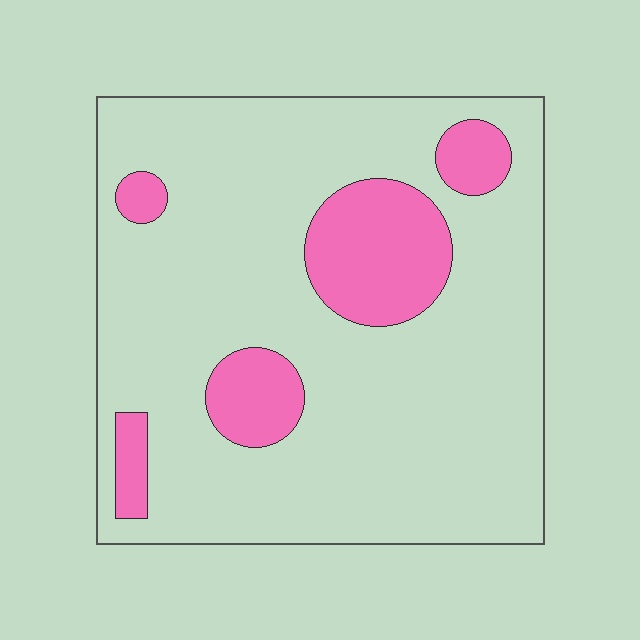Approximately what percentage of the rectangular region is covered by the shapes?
Approximately 20%.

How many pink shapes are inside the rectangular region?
5.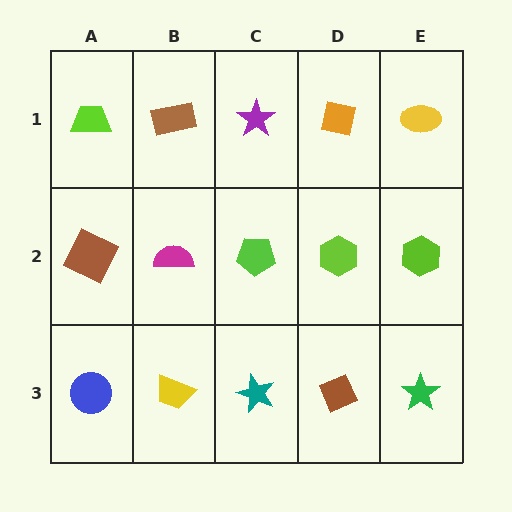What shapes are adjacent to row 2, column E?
A yellow ellipse (row 1, column E), a green star (row 3, column E), a lime hexagon (row 2, column D).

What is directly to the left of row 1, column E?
An orange square.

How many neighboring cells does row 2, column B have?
4.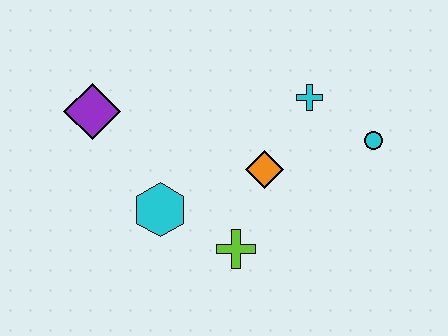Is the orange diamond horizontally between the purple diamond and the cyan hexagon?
No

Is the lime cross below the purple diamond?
Yes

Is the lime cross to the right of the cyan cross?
No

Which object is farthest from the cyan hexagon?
The cyan circle is farthest from the cyan hexagon.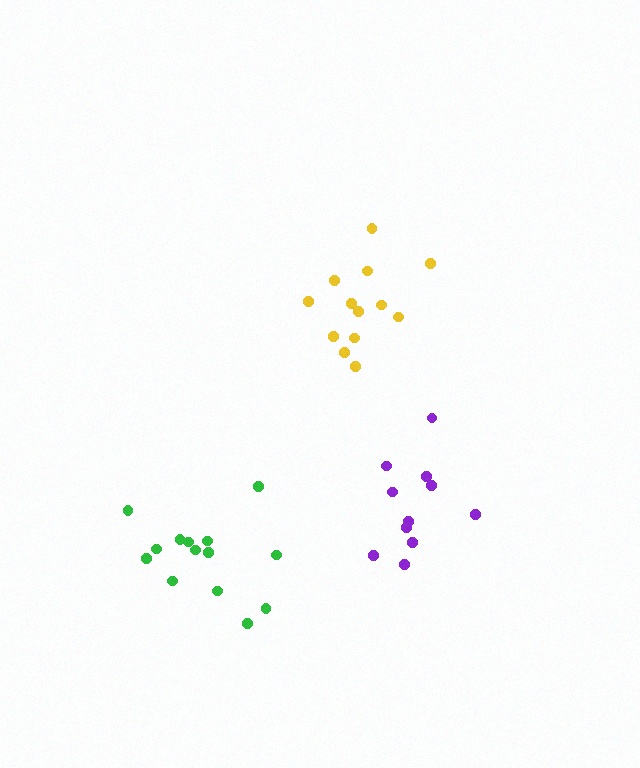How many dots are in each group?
Group 1: 11 dots, Group 2: 14 dots, Group 3: 13 dots (38 total).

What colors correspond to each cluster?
The clusters are colored: purple, green, yellow.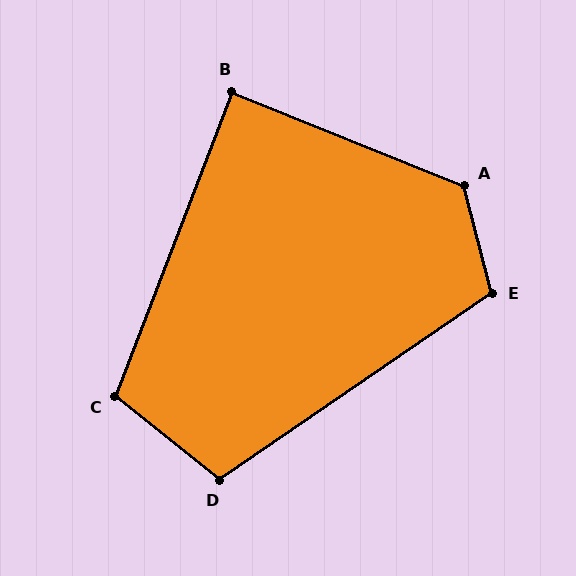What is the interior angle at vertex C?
Approximately 108 degrees (obtuse).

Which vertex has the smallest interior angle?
B, at approximately 89 degrees.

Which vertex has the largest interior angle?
A, at approximately 126 degrees.